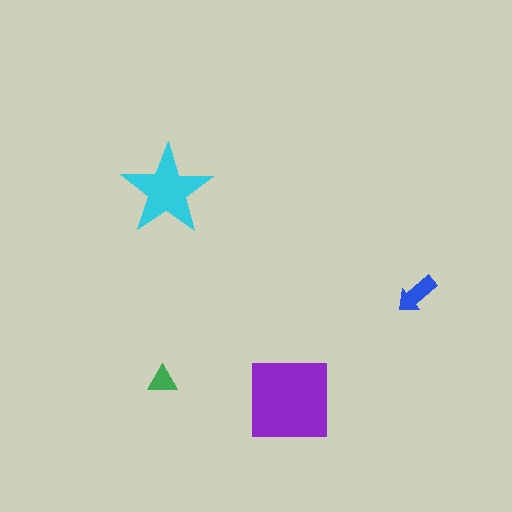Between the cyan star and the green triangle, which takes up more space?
The cyan star.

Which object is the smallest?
The green triangle.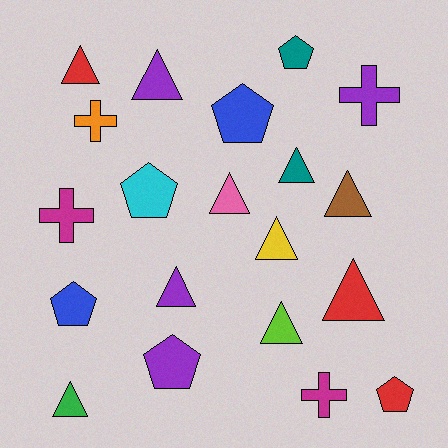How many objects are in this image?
There are 20 objects.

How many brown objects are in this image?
There is 1 brown object.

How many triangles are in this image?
There are 10 triangles.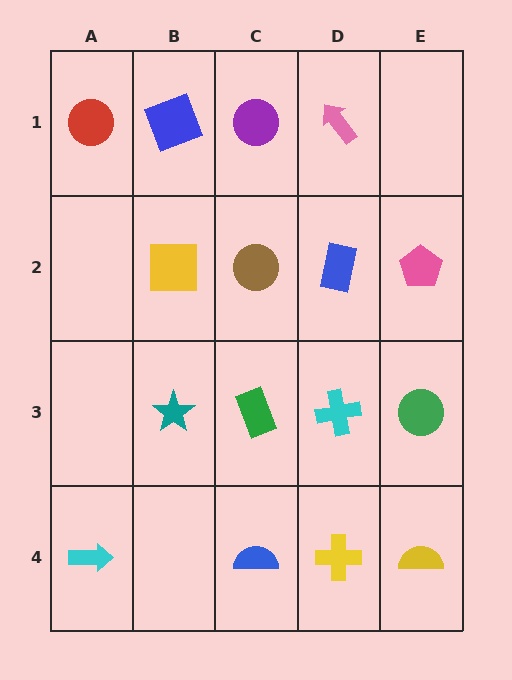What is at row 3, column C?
A green rectangle.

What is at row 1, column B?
A blue square.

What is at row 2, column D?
A blue rectangle.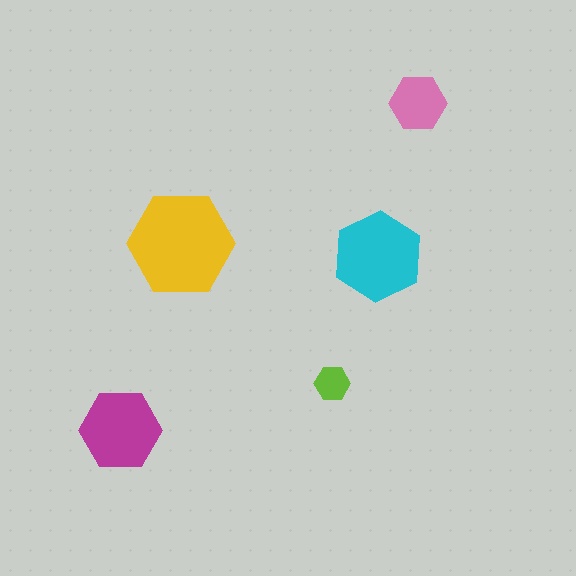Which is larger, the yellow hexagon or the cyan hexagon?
The yellow one.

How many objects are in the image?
There are 5 objects in the image.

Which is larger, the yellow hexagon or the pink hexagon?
The yellow one.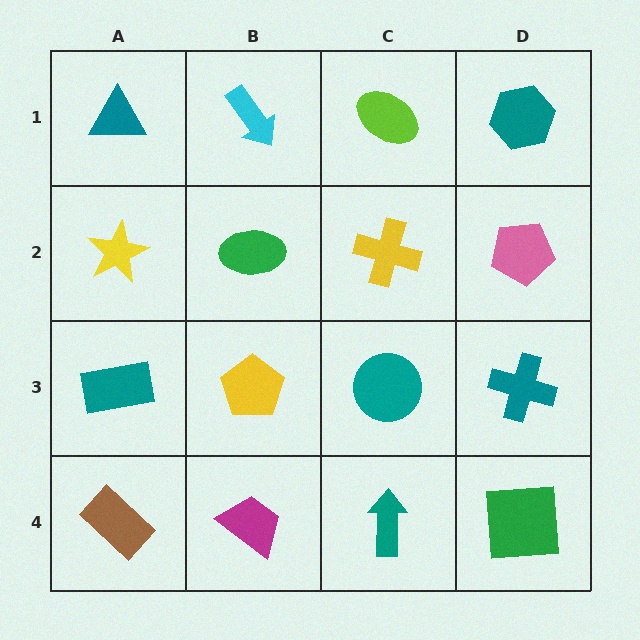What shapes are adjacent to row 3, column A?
A yellow star (row 2, column A), a brown rectangle (row 4, column A), a yellow pentagon (row 3, column B).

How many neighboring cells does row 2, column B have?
4.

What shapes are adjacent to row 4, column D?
A teal cross (row 3, column D), a teal arrow (row 4, column C).